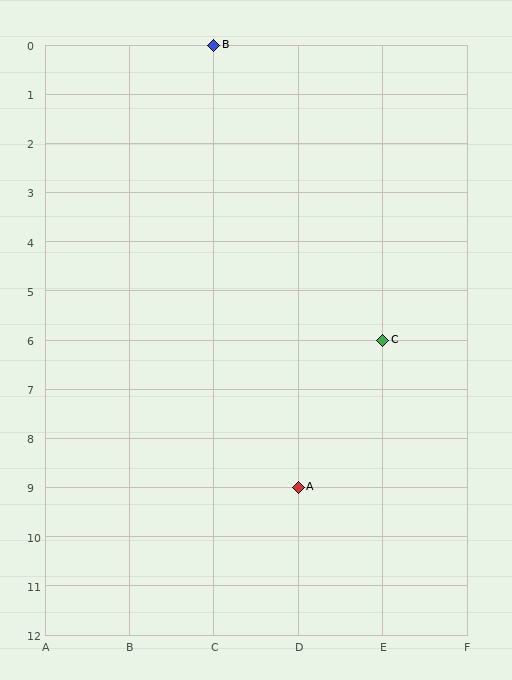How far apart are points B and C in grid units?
Points B and C are 2 columns and 6 rows apart (about 6.3 grid units diagonally).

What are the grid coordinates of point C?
Point C is at grid coordinates (E, 6).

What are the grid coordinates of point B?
Point B is at grid coordinates (C, 0).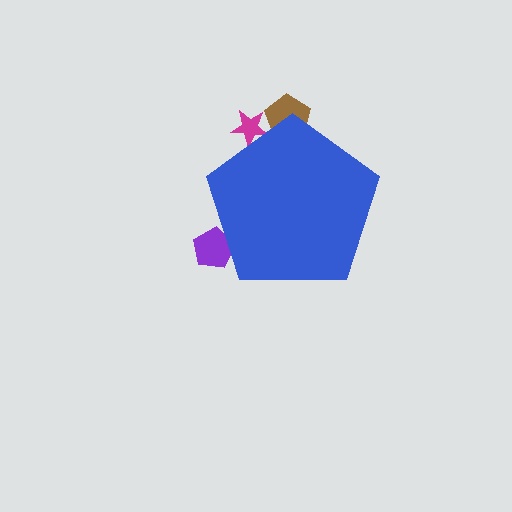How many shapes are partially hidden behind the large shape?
3 shapes are partially hidden.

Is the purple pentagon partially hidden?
Yes, the purple pentagon is partially hidden behind the blue pentagon.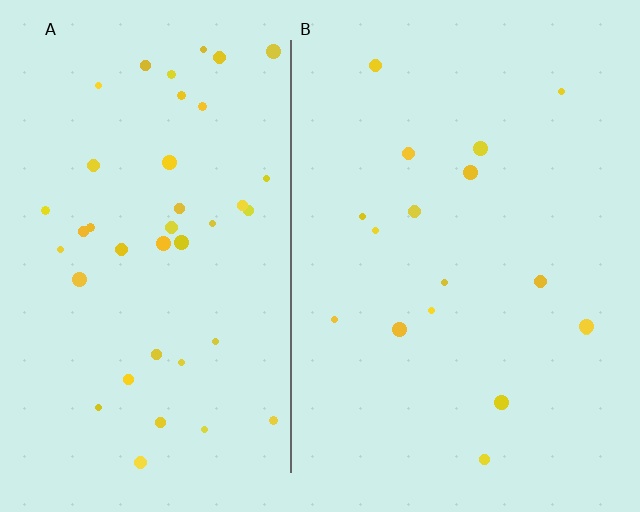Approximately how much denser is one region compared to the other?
Approximately 2.4× — region A over region B.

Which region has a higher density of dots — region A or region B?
A (the left).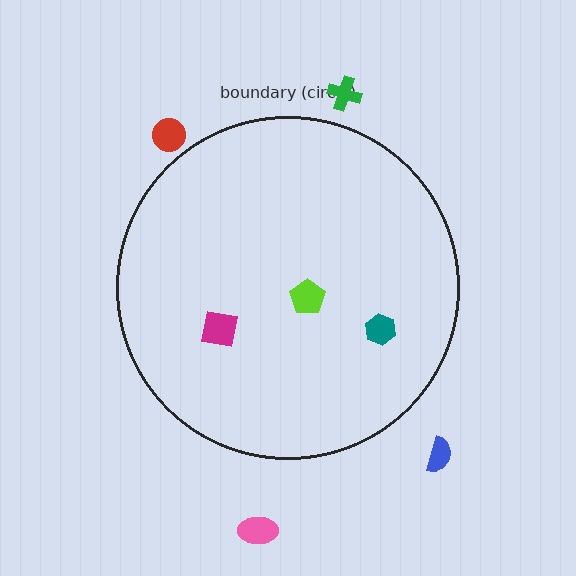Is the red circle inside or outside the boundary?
Outside.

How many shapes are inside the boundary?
3 inside, 4 outside.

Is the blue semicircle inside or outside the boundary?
Outside.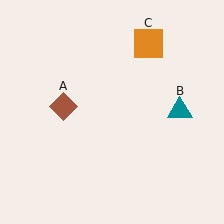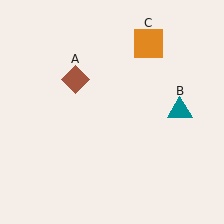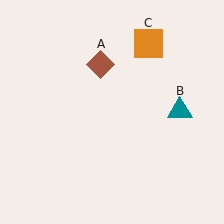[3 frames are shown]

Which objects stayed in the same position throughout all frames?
Teal triangle (object B) and orange square (object C) remained stationary.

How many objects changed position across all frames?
1 object changed position: brown diamond (object A).